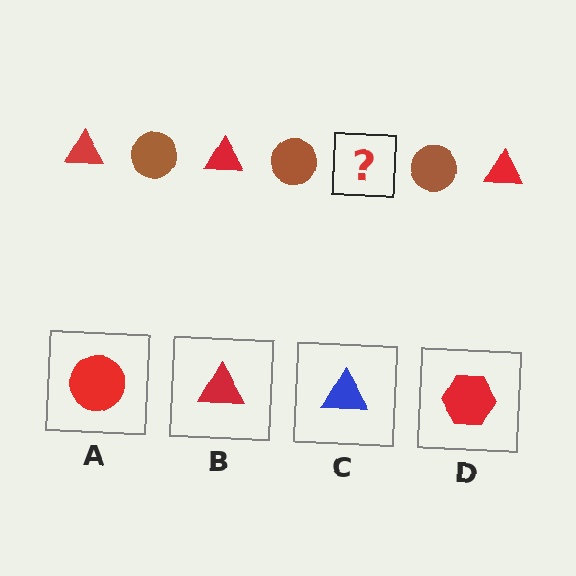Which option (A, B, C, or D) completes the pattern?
B.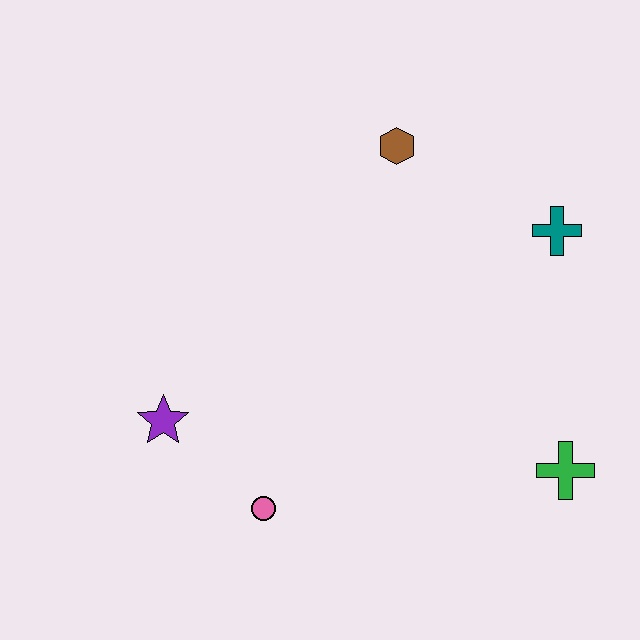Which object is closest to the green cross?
The teal cross is closest to the green cross.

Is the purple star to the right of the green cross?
No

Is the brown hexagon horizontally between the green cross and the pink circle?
Yes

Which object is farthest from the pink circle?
The teal cross is farthest from the pink circle.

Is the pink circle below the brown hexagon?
Yes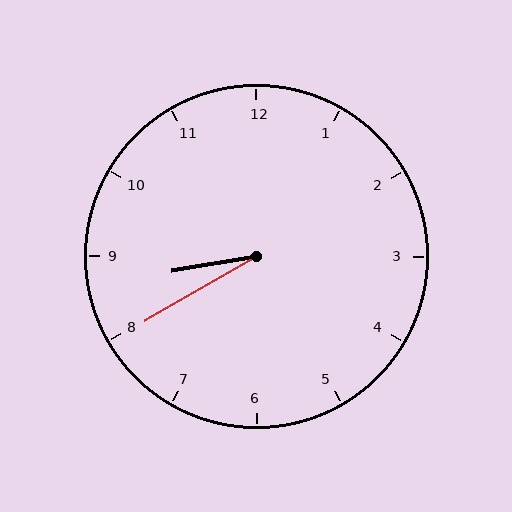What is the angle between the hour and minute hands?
Approximately 20 degrees.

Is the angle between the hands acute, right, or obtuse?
It is acute.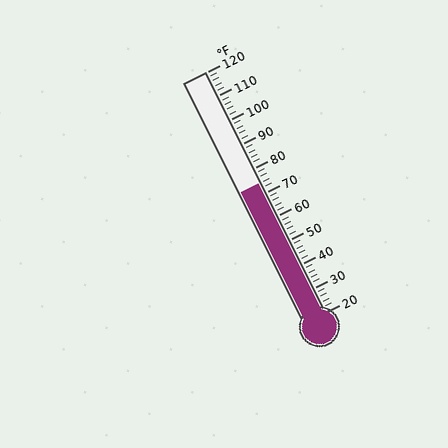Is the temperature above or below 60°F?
The temperature is above 60°F.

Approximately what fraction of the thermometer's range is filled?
The thermometer is filled to approximately 55% of its range.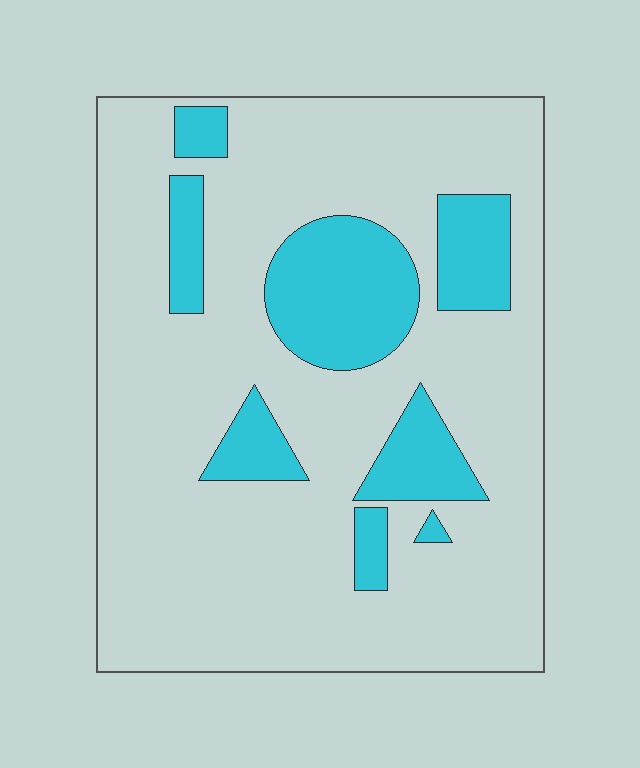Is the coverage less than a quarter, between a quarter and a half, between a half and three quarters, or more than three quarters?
Less than a quarter.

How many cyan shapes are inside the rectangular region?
8.